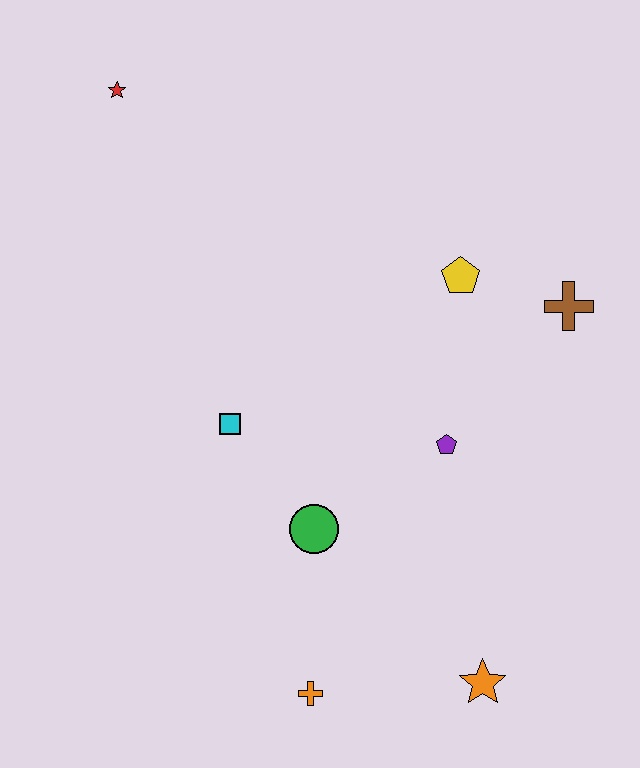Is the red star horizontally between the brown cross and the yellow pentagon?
No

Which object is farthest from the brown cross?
The red star is farthest from the brown cross.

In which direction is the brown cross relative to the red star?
The brown cross is to the right of the red star.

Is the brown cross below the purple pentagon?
No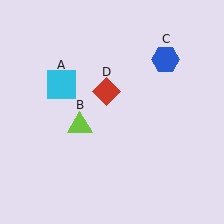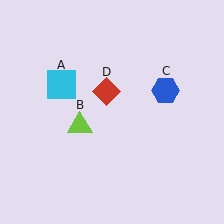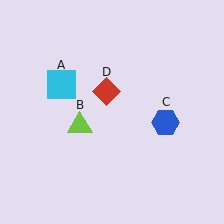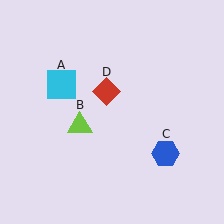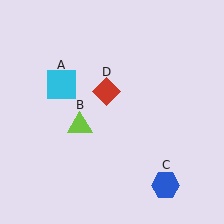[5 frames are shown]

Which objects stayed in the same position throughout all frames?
Cyan square (object A) and lime triangle (object B) and red diamond (object D) remained stationary.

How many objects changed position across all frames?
1 object changed position: blue hexagon (object C).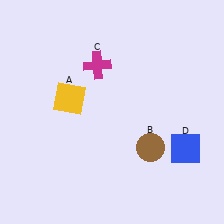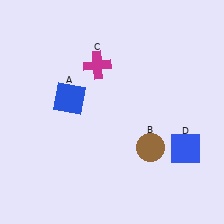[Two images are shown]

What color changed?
The square (A) changed from yellow in Image 1 to blue in Image 2.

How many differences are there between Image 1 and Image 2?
There is 1 difference between the two images.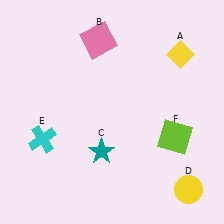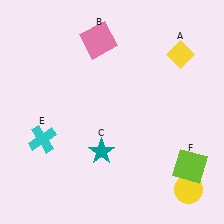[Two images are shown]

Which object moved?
The lime square (F) moved down.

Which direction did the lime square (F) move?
The lime square (F) moved down.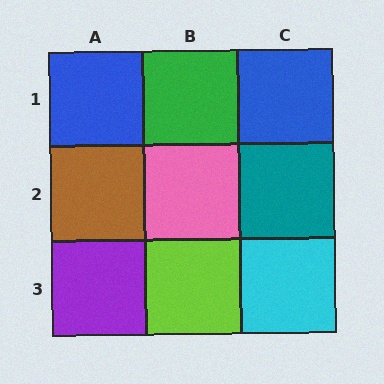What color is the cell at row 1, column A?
Blue.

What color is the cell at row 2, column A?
Brown.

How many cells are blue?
2 cells are blue.